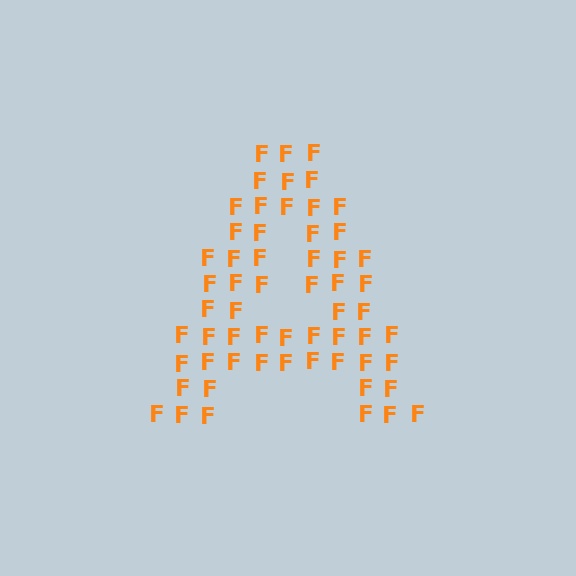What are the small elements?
The small elements are letter F's.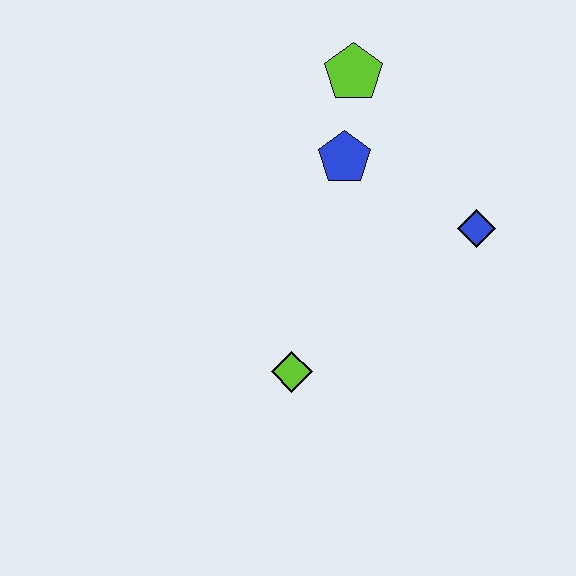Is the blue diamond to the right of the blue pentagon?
Yes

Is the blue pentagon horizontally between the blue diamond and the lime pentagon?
No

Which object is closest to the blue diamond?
The blue pentagon is closest to the blue diamond.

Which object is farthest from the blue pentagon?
The lime diamond is farthest from the blue pentagon.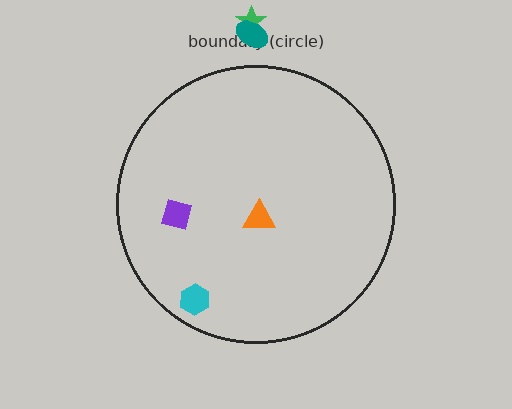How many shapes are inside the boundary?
3 inside, 2 outside.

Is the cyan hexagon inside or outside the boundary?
Inside.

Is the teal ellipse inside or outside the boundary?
Outside.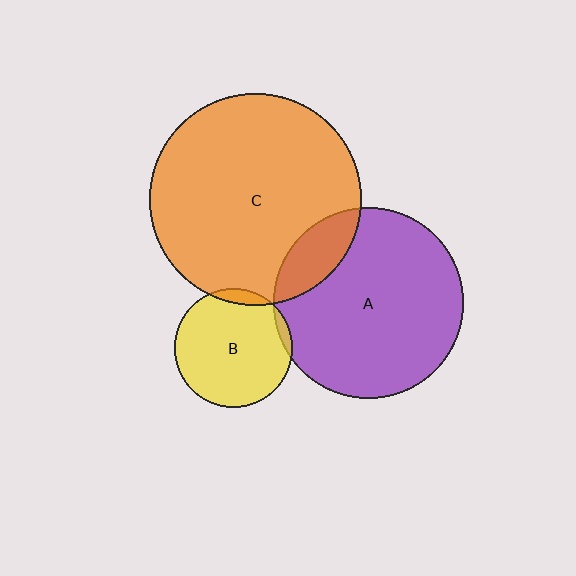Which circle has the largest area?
Circle C (orange).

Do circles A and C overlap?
Yes.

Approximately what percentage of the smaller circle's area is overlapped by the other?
Approximately 15%.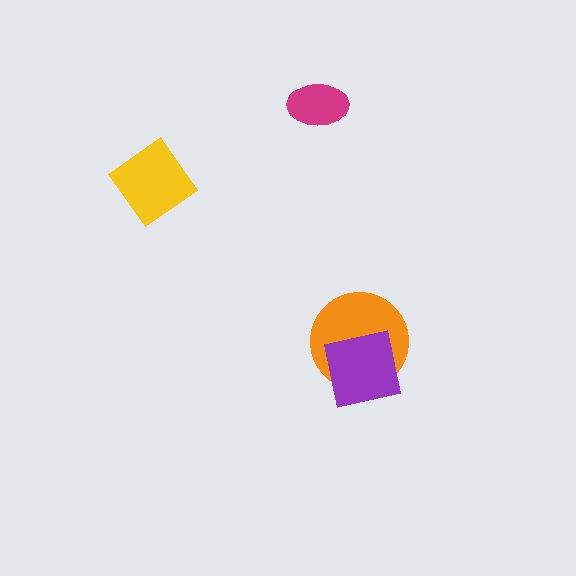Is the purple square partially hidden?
No, no other shape covers it.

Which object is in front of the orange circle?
The purple square is in front of the orange circle.